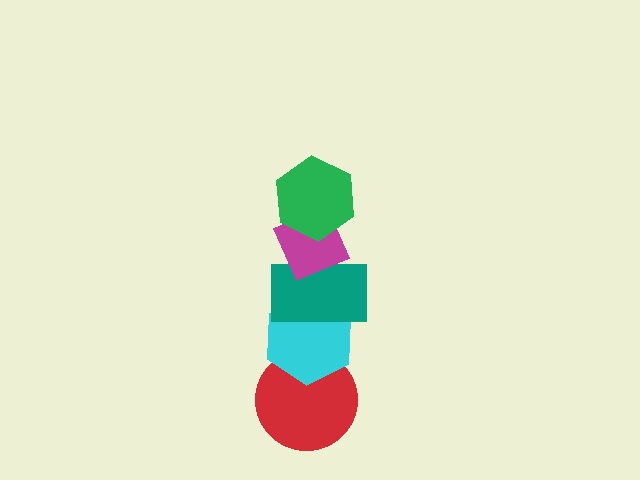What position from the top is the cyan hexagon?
The cyan hexagon is 4th from the top.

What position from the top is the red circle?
The red circle is 5th from the top.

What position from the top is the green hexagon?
The green hexagon is 1st from the top.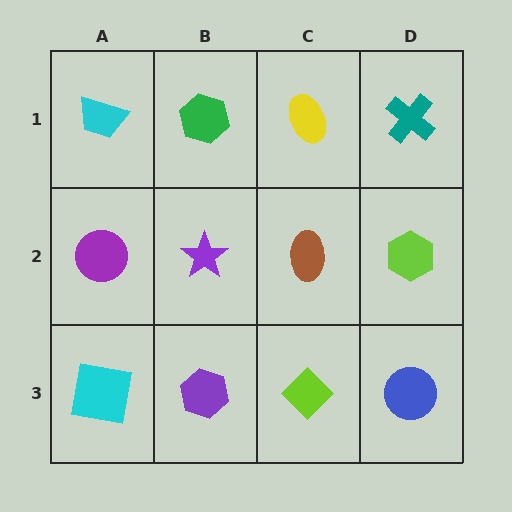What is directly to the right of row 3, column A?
A purple hexagon.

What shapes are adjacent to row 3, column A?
A purple circle (row 2, column A), a purple hexagon (row 3, column B).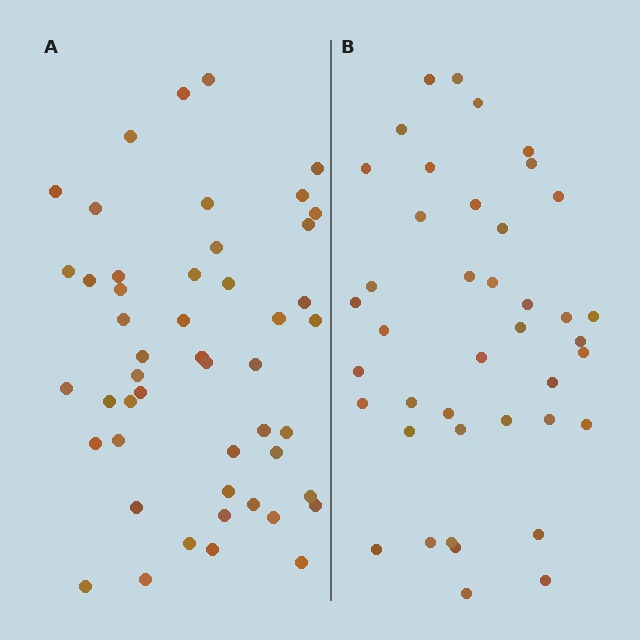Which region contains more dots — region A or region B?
Region A (the left region) has more dots.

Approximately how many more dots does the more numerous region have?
Region A has roughly 8 or so more dots than region B.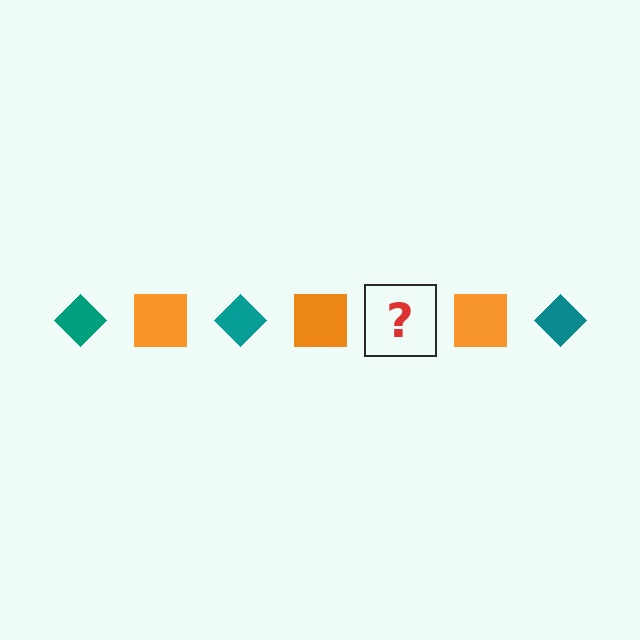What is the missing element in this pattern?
The missing element is a teal diamond.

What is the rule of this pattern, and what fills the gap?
The rule is that the pattern alternates between teal diamond and orange square. The gap should be filled with a teal diamond.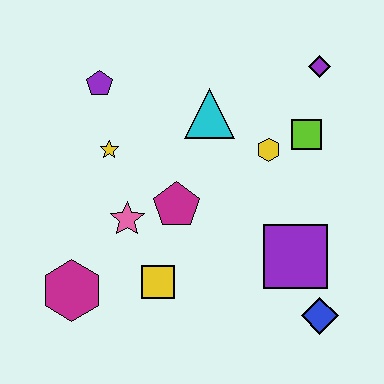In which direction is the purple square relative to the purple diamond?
The purple square is below the purple diamond.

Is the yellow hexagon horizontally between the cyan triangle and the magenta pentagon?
No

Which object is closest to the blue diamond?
The purple square is closest to the blue diamond.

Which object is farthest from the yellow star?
The blue diamond is farthest from the yellow star.